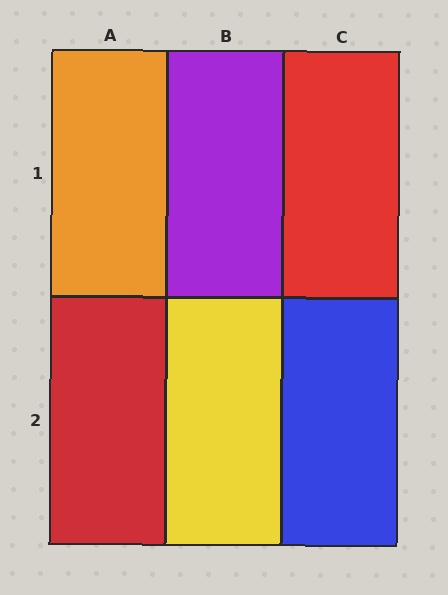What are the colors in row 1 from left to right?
Orange, purple, red.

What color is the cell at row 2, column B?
Yellow.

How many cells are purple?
1 cell is purple.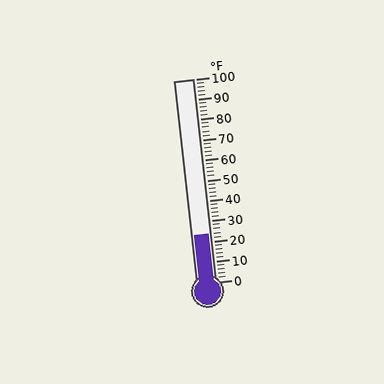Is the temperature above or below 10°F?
The temperature is above 10°F.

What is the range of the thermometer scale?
The thermometer scale ranges from 0°F to 100°F.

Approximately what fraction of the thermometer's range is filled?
The thermometer is filled to approximately 25% of its range.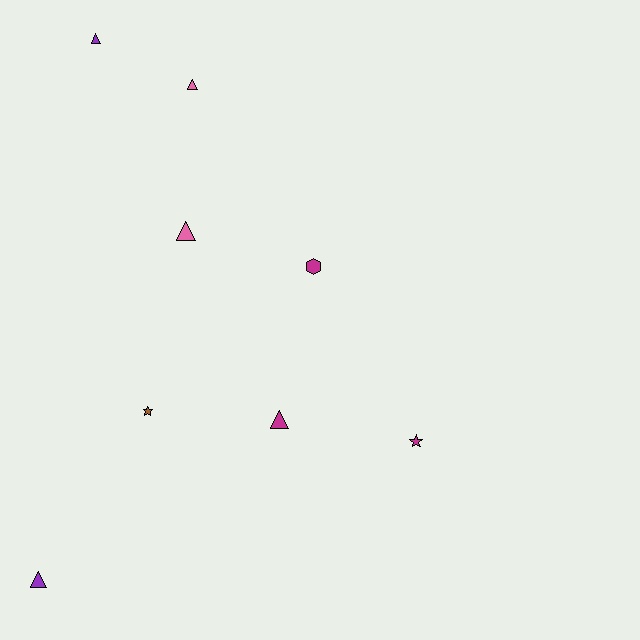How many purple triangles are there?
There are 2 purple triangles.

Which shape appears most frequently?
Triangle, with 5 objects.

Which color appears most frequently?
Magenta, with 3 objects.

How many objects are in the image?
There are 8 objects.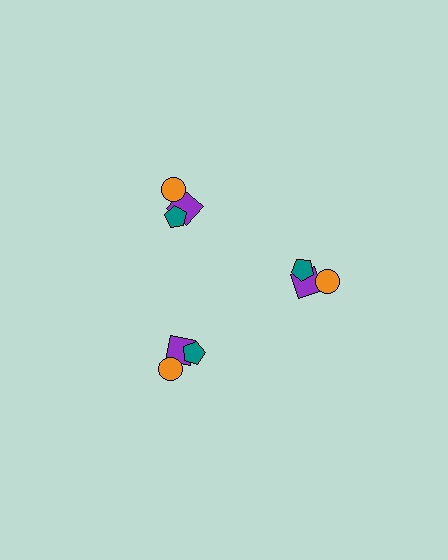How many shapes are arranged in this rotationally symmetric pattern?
There are 9 shapes, arranged in 3 groups of 3.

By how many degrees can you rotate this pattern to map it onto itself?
The pattern maps onto itself every 120 degrees of rotation.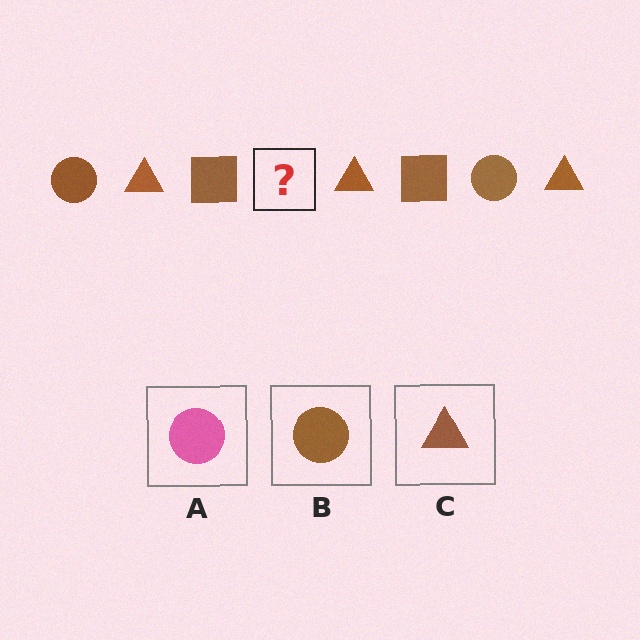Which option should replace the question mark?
Option B.